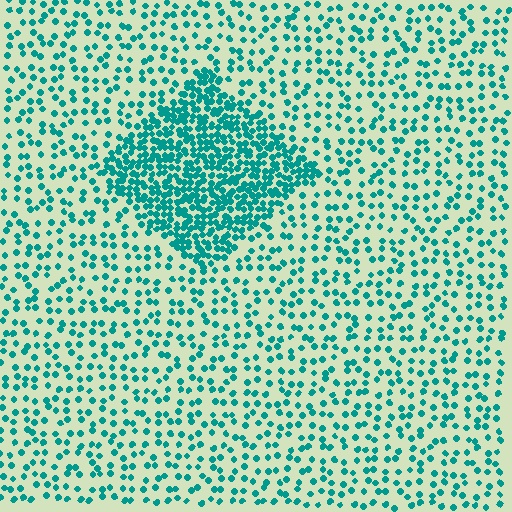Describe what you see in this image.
The image contains small teal elements arranged at two different densities. A diamond-shaped region is visible where the elements are more densely packed than the surrounding area.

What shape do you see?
I see a diamond.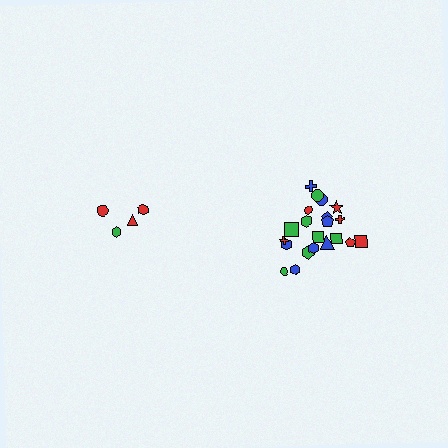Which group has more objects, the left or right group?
The right group.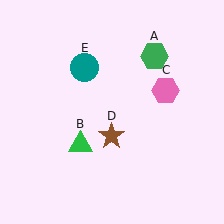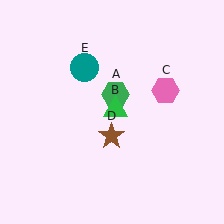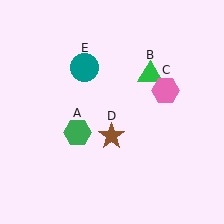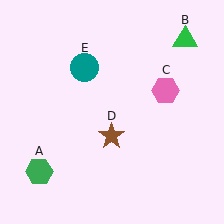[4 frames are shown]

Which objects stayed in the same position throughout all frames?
Pink hexagon (object C) and brown star (object D) and teal circle (object E) remained stationary.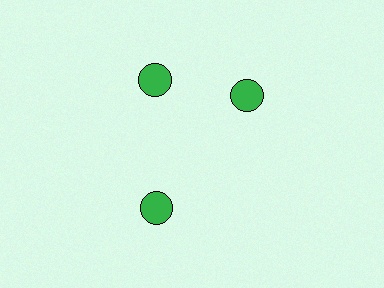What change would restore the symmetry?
The symmetry would be restored by rotating it back into even spacing with its neighbors so that all 3 circles sit at equal angles and equal distance from the center.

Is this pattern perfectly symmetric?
No. The 3 green circles are arranged in a ring, but one element near the 3 o'clock position is rotated out of alignment along the ring, breaking the 3-fold rotational symmetry.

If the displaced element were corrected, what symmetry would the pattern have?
It would have 3-fold rotational symmetry — the pattern would map onto itself every 120 degrees.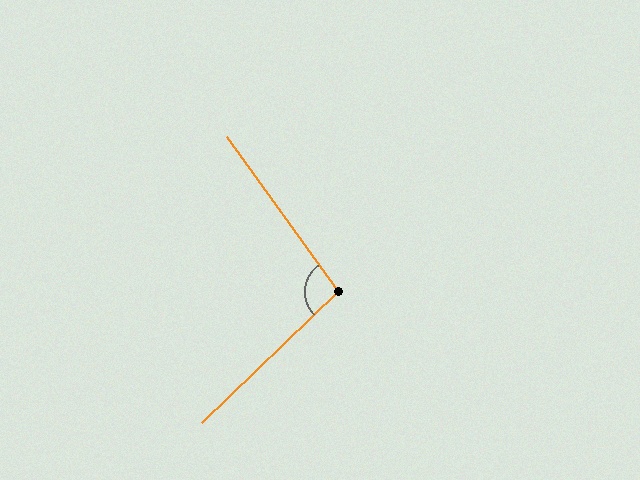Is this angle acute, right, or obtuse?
It is obtuse.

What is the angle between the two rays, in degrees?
Approximately 98 degrees.